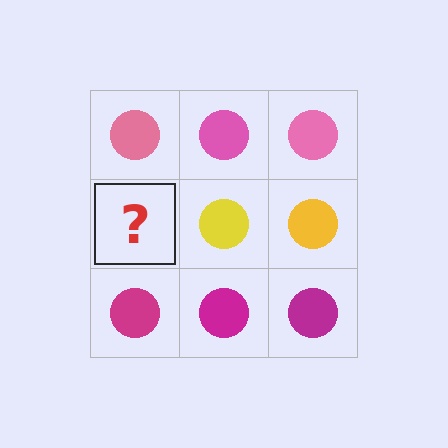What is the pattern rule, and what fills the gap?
The rule is that each row has a consistent color. The gap should be filled with a yellow circle.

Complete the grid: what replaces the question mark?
The question mark should be replaced with a yellow circle.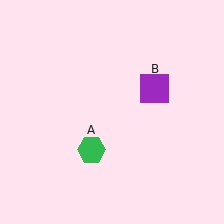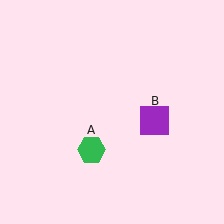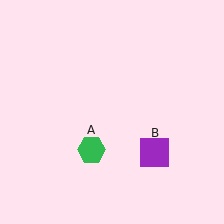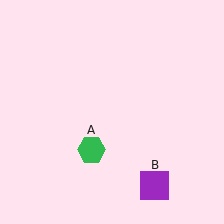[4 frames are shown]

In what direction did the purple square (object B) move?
The purple square (object B) moved down.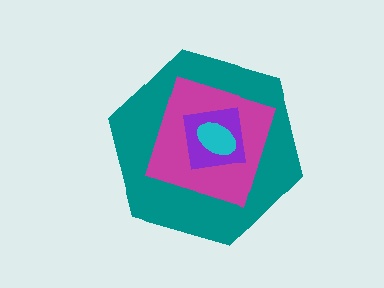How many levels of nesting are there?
4.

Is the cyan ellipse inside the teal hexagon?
Yes.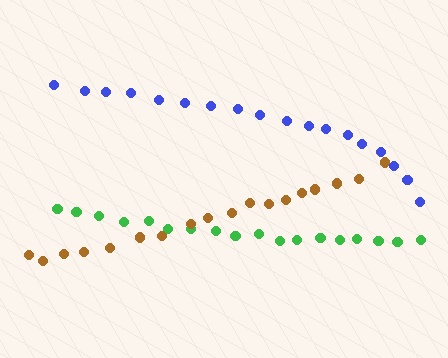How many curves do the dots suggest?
There are 3 distinct paths.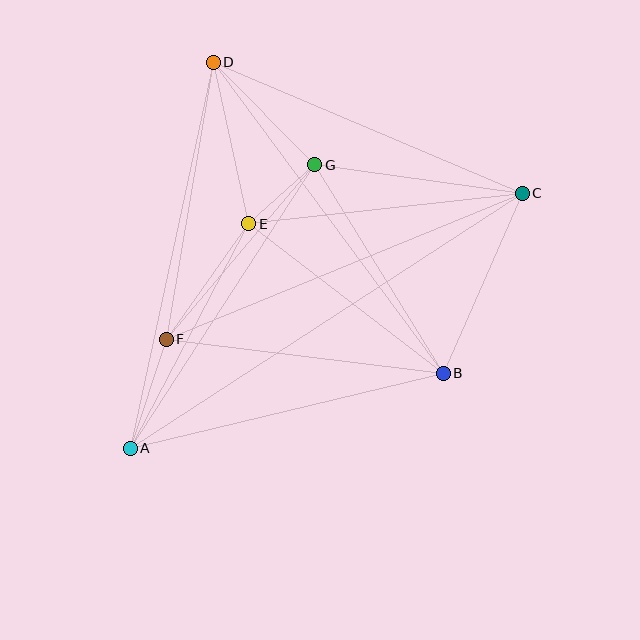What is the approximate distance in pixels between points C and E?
The distance between C and E is approximately 275 pixels.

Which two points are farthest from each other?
Points A and C are farthest from each other.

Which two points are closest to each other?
Points E and G are closest to each other.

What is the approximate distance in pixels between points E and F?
The distance between E and F is approximately 142 pixels.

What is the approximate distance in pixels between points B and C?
The distance between B and C is approximately 196 pixels.